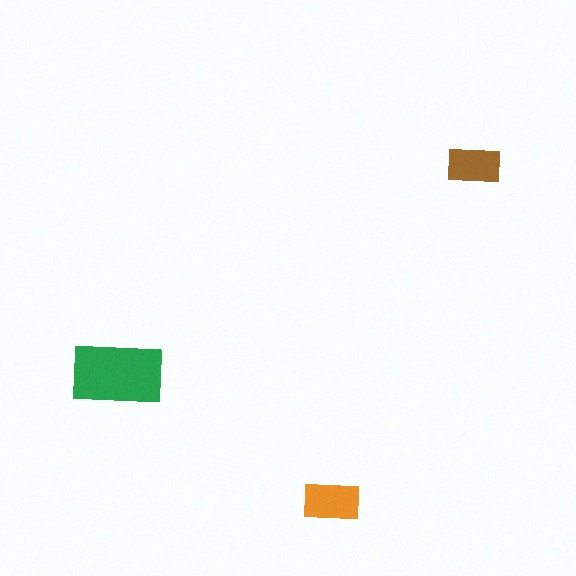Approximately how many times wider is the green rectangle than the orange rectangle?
About 1.5 times wider.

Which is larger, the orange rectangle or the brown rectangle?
The orange one.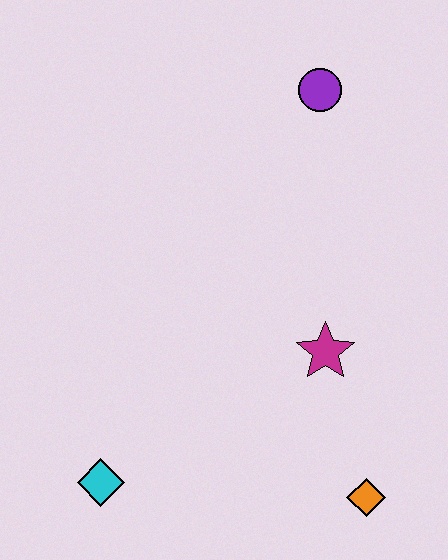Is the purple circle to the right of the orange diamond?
No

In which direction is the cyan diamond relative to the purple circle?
The cyan diamond is below the purple circle.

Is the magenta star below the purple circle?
Yes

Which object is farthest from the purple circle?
The cyan diamond is farthest from the purple circle.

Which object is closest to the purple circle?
The magenta star is closest to the purple circle.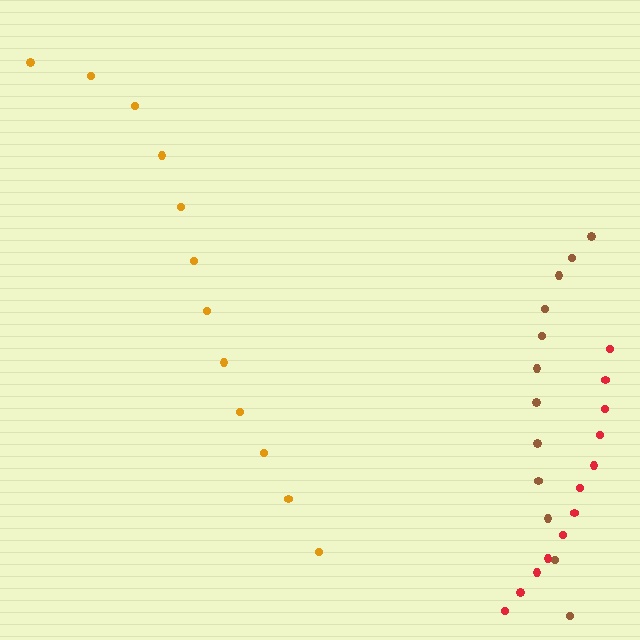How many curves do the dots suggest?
There are 3 distinct paths.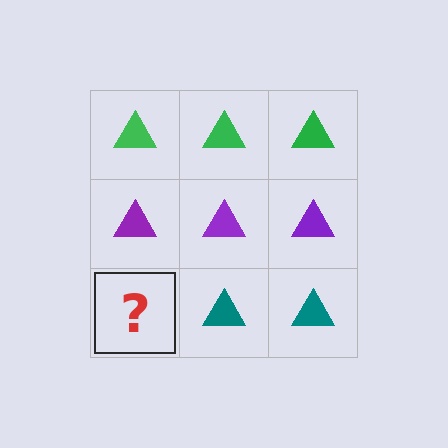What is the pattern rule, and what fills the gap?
The rule is that each row has a consistent color. The gap should be filled with a teal triangle.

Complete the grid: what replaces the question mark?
The question mark should be replaced with a teal triangle.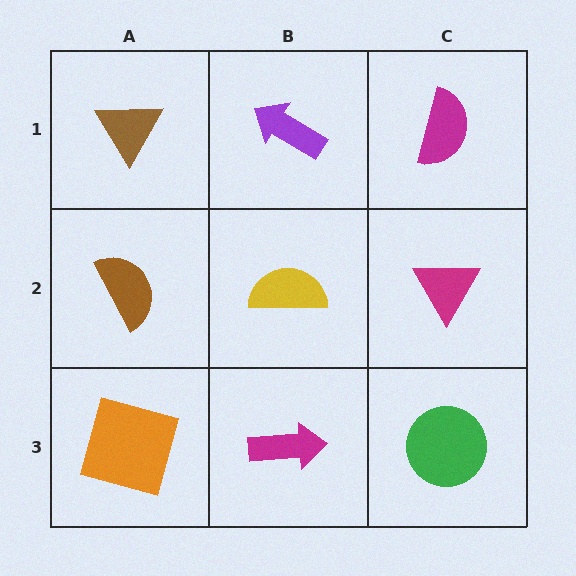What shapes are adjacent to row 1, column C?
A magenta triangle (row 2, column C), a purple arrow (row 1, column B).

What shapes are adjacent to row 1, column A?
A brown semicircle (row 2, column A), a purple arrow (row 1, column B).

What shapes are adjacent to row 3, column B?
A yellow semicircle (row 2, column B), an orange square (row 3, column A), a green circle (row 3, column C).